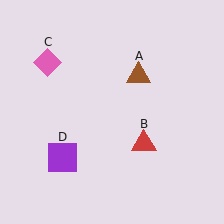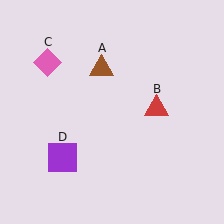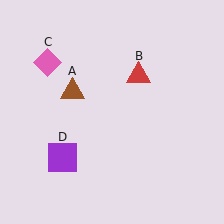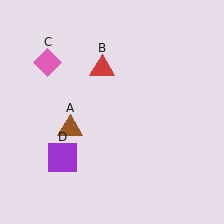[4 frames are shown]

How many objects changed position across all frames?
2 objects changed position: brown triangle (object A), red triangle (object B).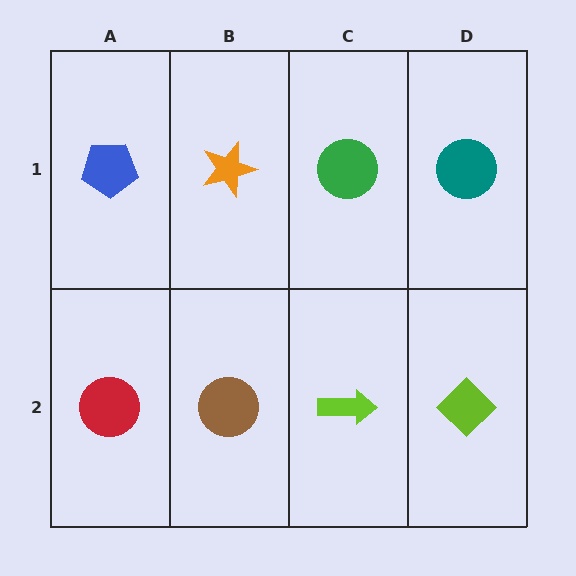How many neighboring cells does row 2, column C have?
3.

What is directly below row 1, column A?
A red circle.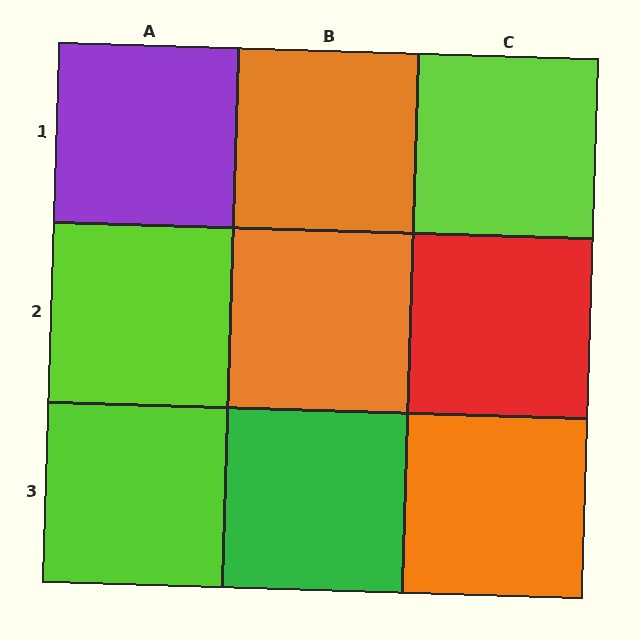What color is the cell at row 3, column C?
Orange.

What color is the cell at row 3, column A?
Lime.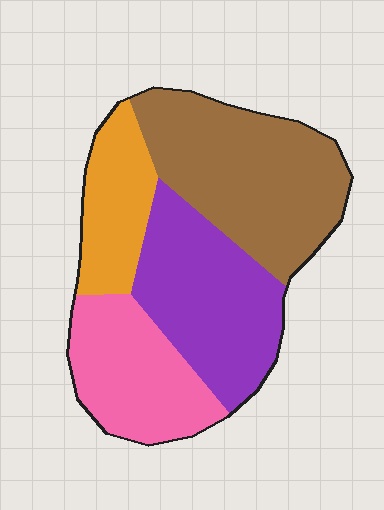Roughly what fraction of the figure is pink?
Pink covers 22% of the figure.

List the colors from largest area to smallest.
From largest to smallest: brown, purple, pink, orange.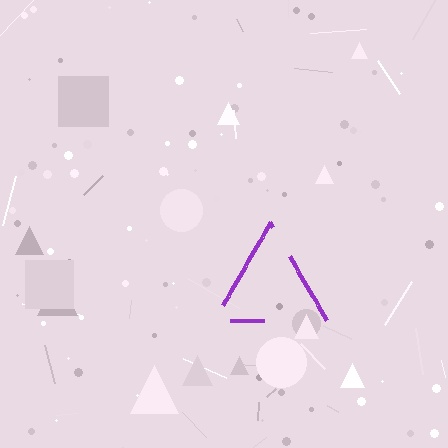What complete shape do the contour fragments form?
The contour fragments form a triangle.